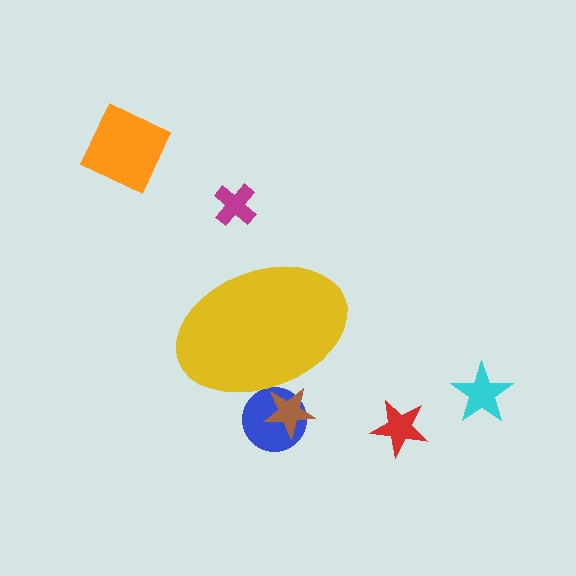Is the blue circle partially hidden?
Yes, the blue circle is partially hidden behind the yellow ellipse.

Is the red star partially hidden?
No, the red star is fully visible.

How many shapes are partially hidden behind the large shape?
2 shapes are partially hidden.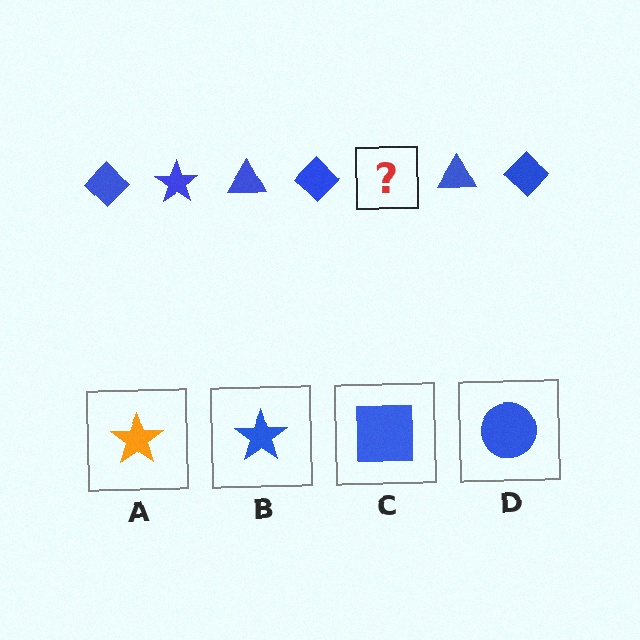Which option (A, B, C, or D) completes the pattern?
B.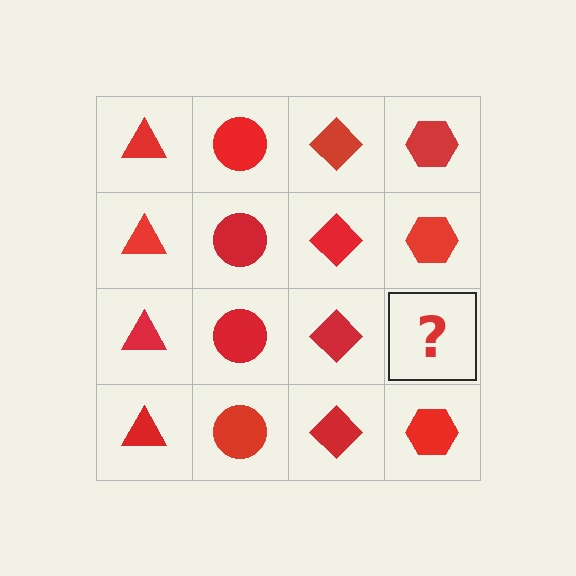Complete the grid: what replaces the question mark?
The question mark should be replaced with a red hexagon.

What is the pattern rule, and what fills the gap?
The rule is that each column has a consistent shape. The gap should be filled with a red hexagon.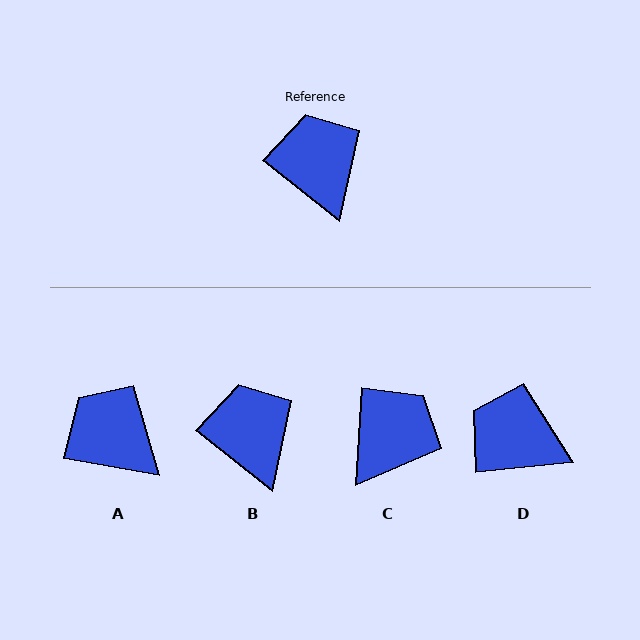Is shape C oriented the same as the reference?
No, it is off by about 55 degrees.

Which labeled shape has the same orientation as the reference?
B.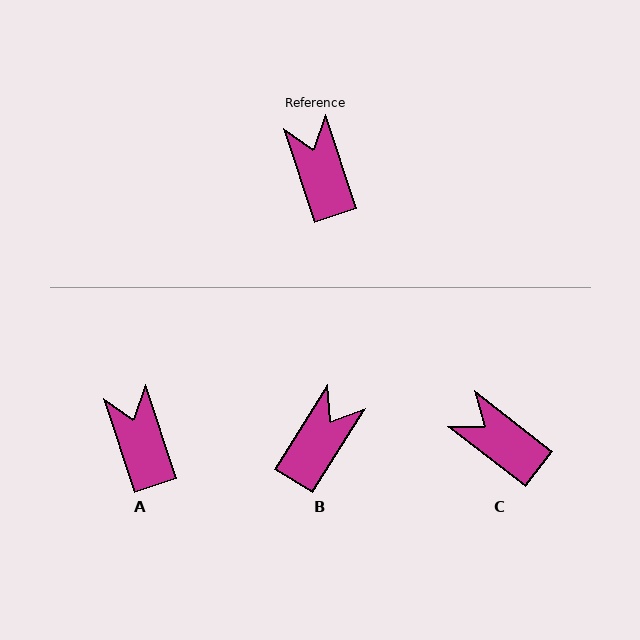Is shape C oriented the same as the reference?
No, it is off by about 34 degrees.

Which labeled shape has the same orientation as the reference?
A.